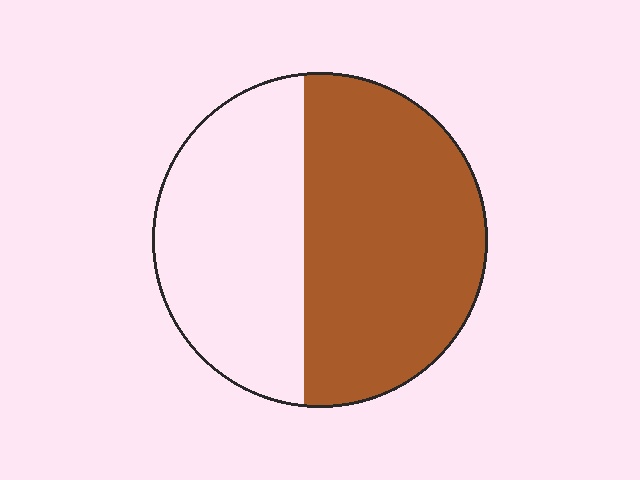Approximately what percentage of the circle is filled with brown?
Approximately 55%.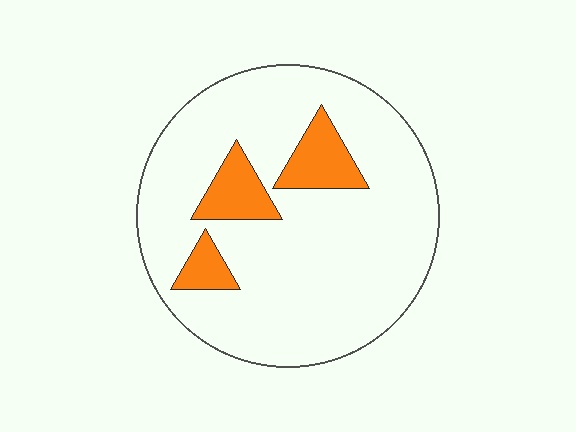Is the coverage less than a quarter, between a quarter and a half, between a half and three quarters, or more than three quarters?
Less than a quarter.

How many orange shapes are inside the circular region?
3.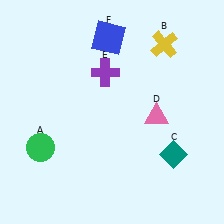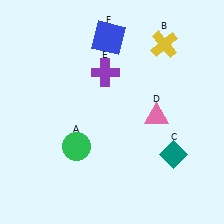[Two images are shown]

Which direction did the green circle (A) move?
The green circle (A) moved right.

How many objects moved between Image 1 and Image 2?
1 object moved between the two images.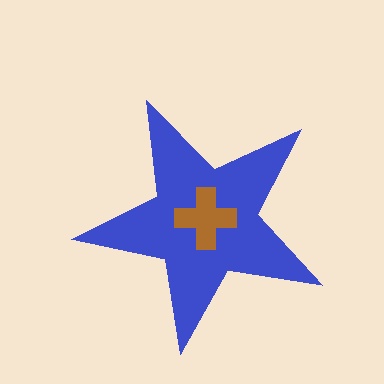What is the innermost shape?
The brown cross.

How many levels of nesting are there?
2.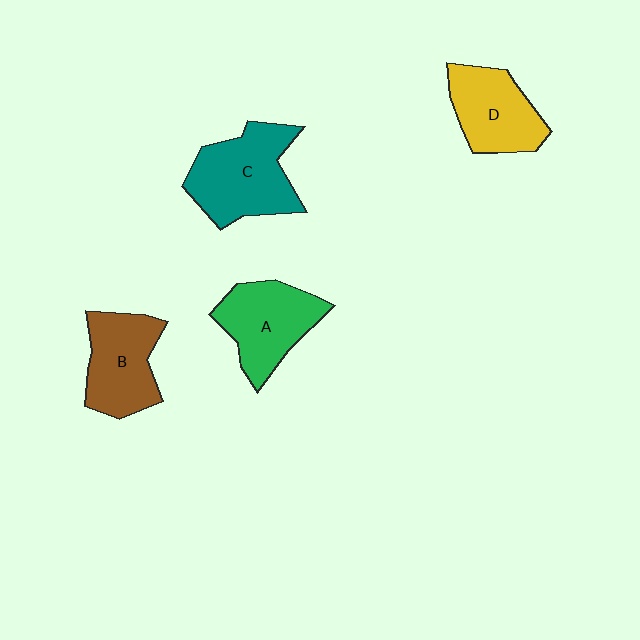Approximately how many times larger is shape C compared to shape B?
Approximately 1.2 times.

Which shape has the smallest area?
Shape D (yellow).